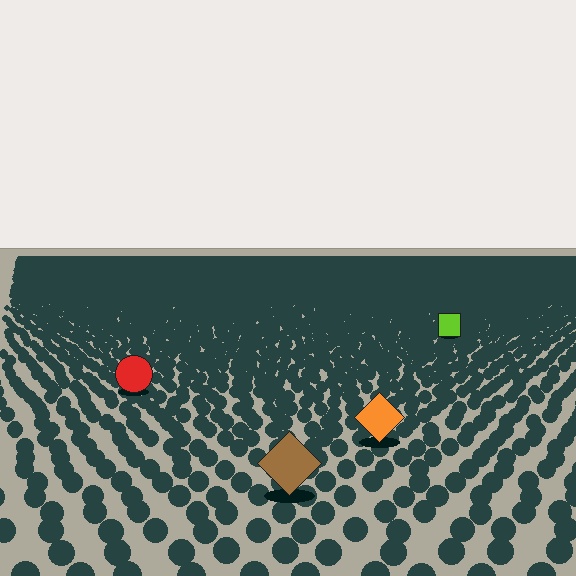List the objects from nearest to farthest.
From nearest to farthest: the brown diamond, the orange diamond, the red circle, the lime square.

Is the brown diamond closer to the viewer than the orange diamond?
Yes. The brown diamond is closer — you can tell from the texture gradient: the ground texture is coarser near it.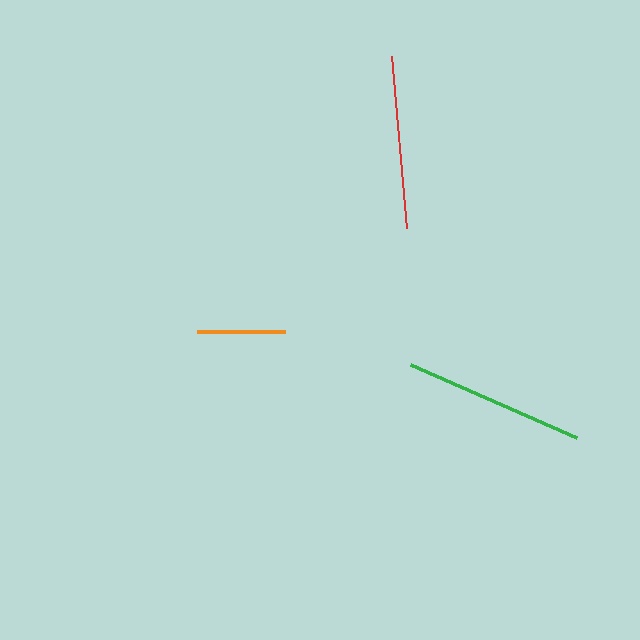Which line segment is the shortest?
The orange line is the shortest at approximately 88 pixels.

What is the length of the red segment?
The red segment is approximately 173 pixels long.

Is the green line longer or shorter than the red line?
The green line is longer than the red line.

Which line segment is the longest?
The green line is the longest at approximately 182 pixels.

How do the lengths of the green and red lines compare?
The green and red lines are approximately the same length.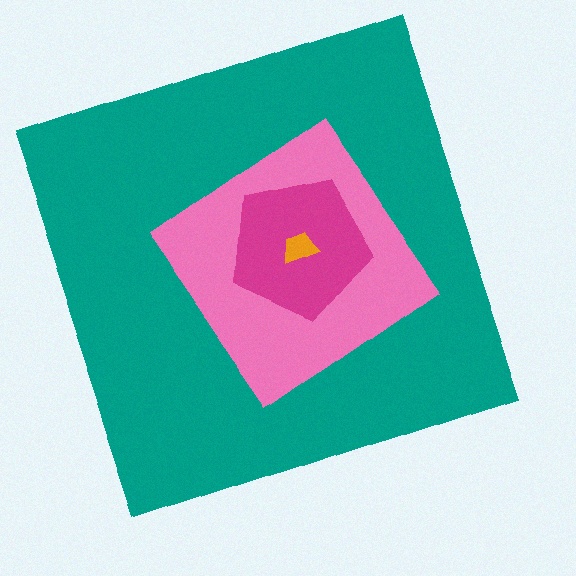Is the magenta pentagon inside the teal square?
Yes.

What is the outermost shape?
The teal square.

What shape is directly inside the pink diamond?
The magenta pentagon.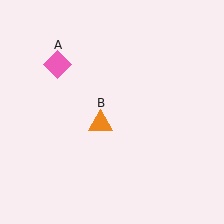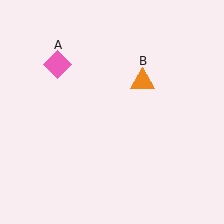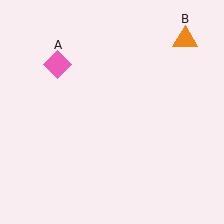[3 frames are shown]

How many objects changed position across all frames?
1 object changed position: orange triangle (object B).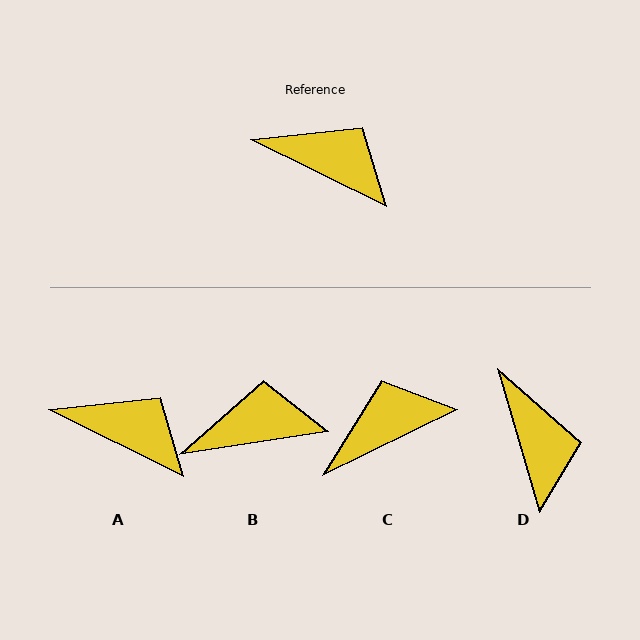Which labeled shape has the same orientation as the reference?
A.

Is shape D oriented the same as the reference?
No, it is off by about 47 degrees.